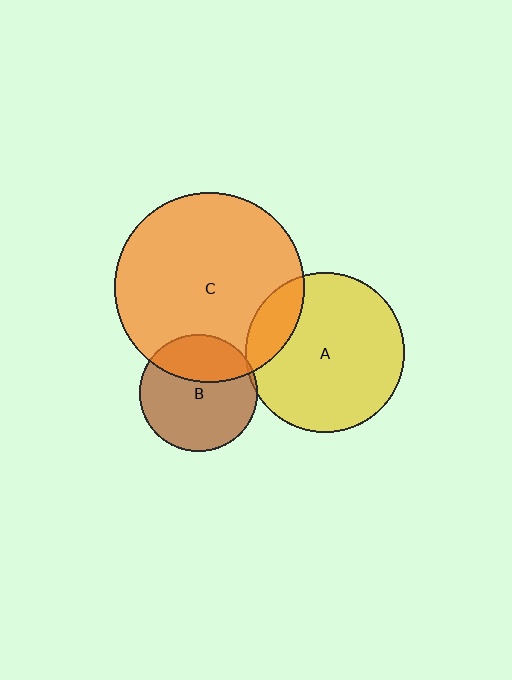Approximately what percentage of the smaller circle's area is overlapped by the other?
Approximately 35%.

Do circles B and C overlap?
Yes.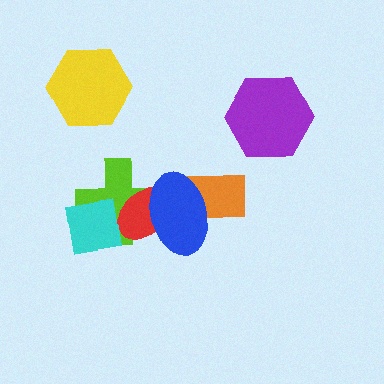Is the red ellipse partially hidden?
Yes, it is partially covered by another shape.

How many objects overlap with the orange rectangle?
1 object overlaps with the orange rectangle.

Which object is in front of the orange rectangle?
The blue ellipse is in front of the orange rectangle.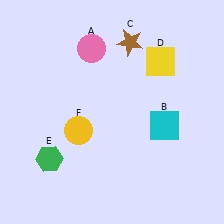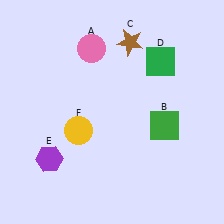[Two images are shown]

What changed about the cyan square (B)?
In Image 1, B is cyan. In Image 2, it changed to green.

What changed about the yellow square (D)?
In Image 1, D is yellow. In Image 2, it changed to green.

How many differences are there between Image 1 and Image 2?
There are 3 differences between the two images.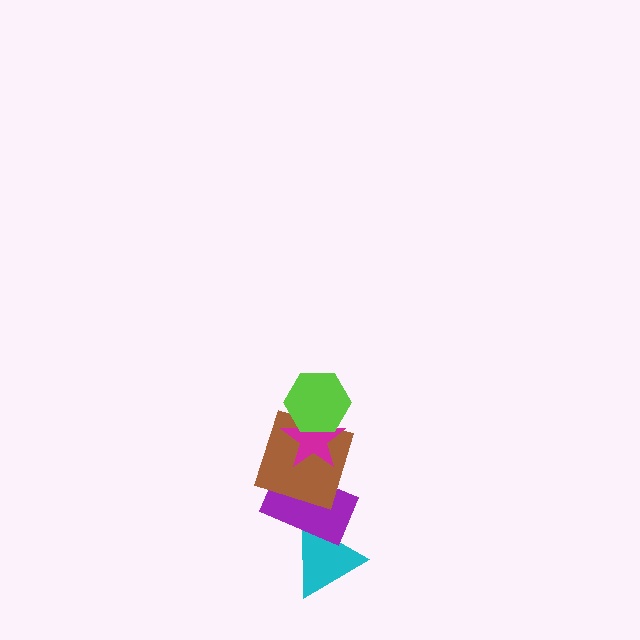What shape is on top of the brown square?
The magenta star is on top of the brown square.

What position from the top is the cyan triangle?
The cyan triangle is 5th from the top.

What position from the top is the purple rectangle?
The purple rectangle is 4th from the top.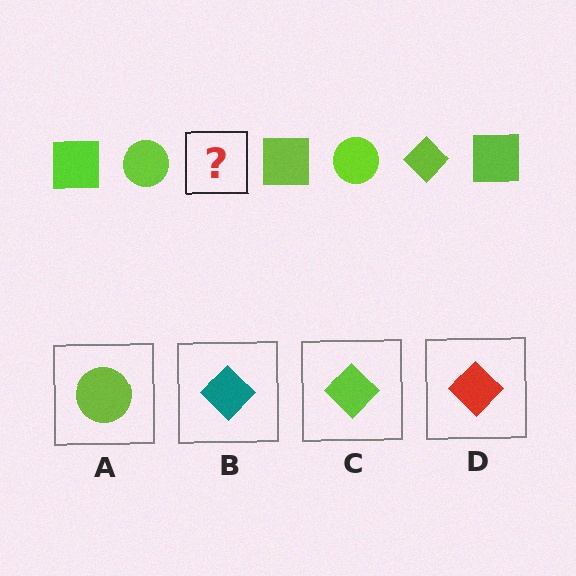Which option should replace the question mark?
Option C.